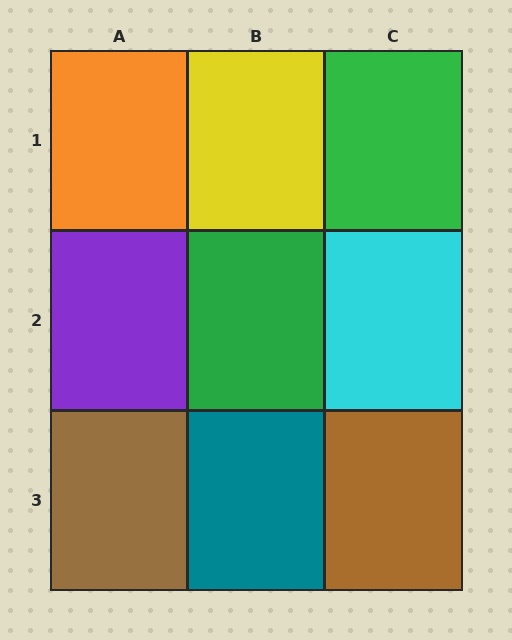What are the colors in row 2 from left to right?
Purple, green, cyan.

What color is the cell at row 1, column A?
Orange.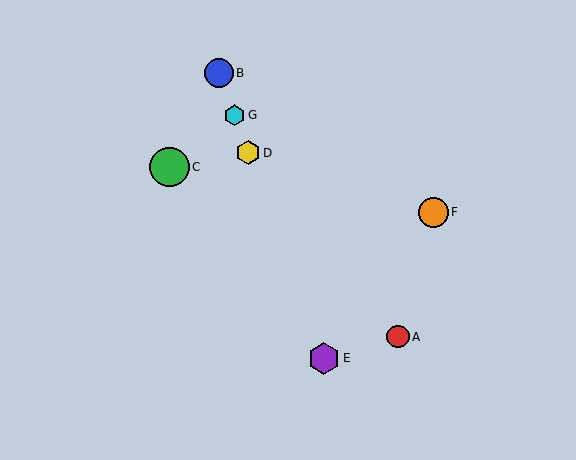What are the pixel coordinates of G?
Object G is at (234, 115).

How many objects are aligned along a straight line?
4 objects (B, D, E, G) are aligned along a straight line.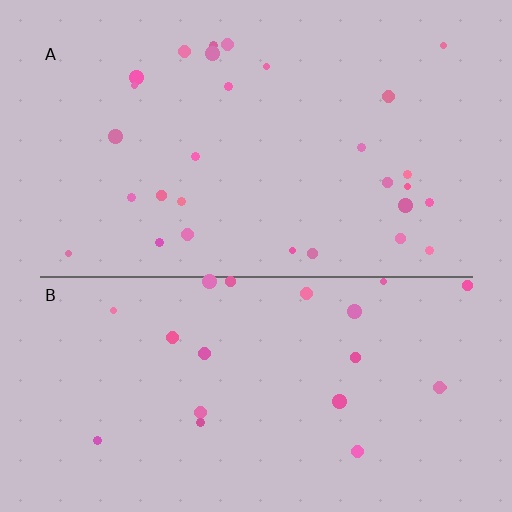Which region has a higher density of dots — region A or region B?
A (the top).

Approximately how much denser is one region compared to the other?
Approximately 1.4× — region A over region B.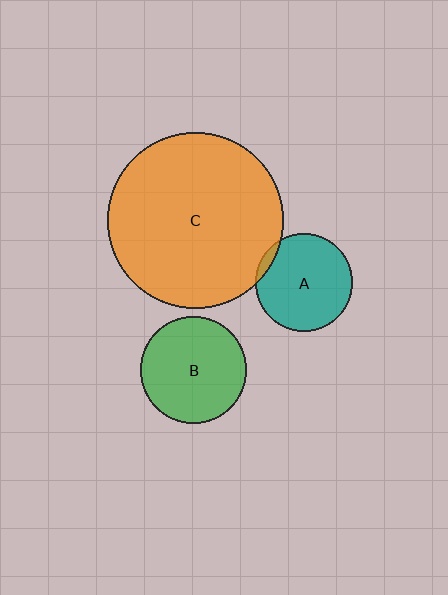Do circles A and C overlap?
Yes.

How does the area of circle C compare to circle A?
Approximately 3.3 times.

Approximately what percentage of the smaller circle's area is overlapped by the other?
Approximately 5%.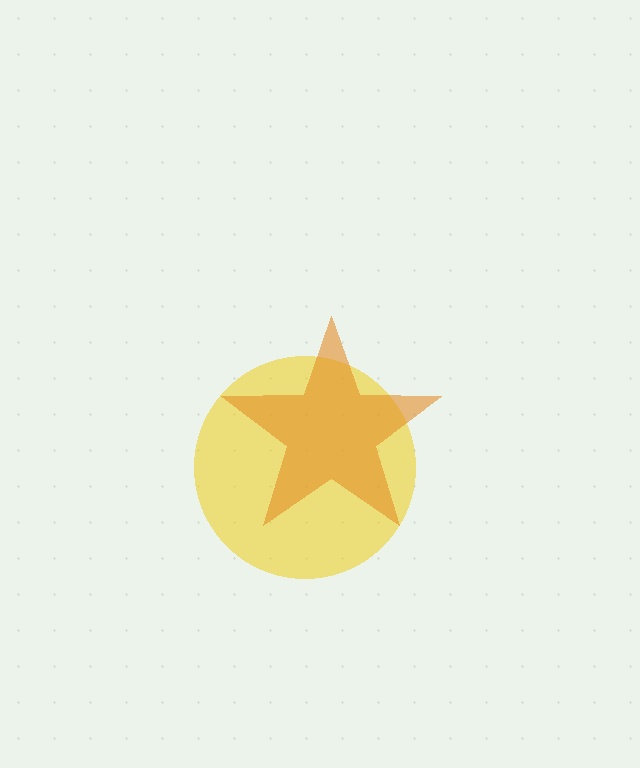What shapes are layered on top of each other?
The layered shapes are: a yellow circle, an orange star.